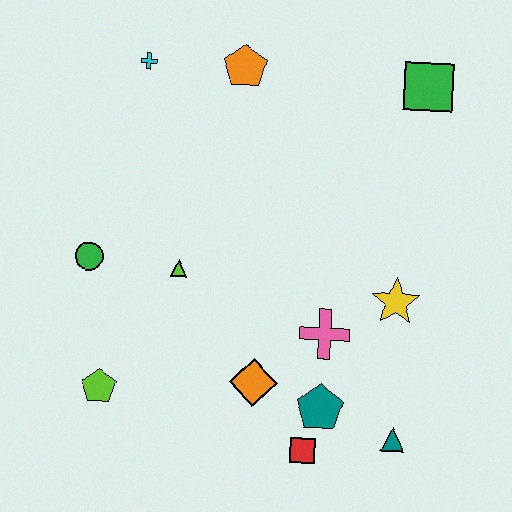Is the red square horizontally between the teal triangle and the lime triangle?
Yes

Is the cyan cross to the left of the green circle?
No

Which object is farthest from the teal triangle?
The cyan cross is farthest from the teal triangle.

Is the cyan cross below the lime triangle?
No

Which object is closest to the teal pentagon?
The red square is closest to the teal pentagon.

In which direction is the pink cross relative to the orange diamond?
The pink cross is to the right of the orange diamond.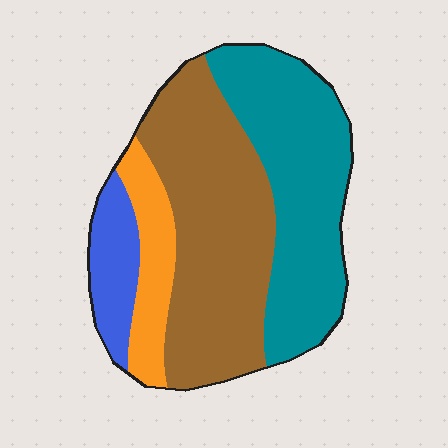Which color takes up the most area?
Brown, at roughly 40%.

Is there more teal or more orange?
Teal.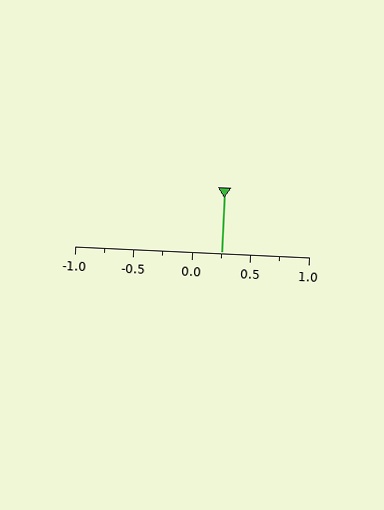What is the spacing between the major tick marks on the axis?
The major ticks are spaced 0.5 apart.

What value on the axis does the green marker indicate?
The marker indicates approximately 0.25.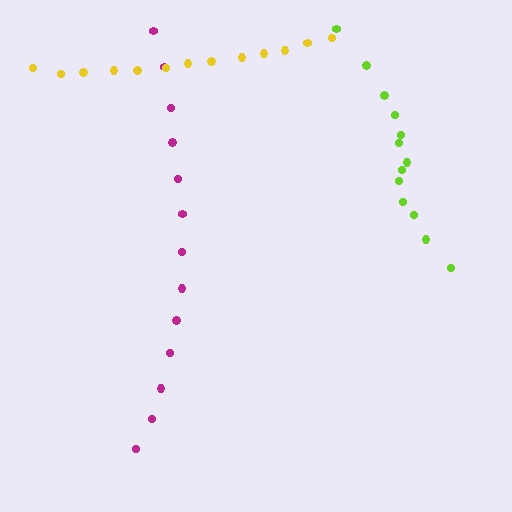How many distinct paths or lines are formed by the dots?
There are 3 distinct paths.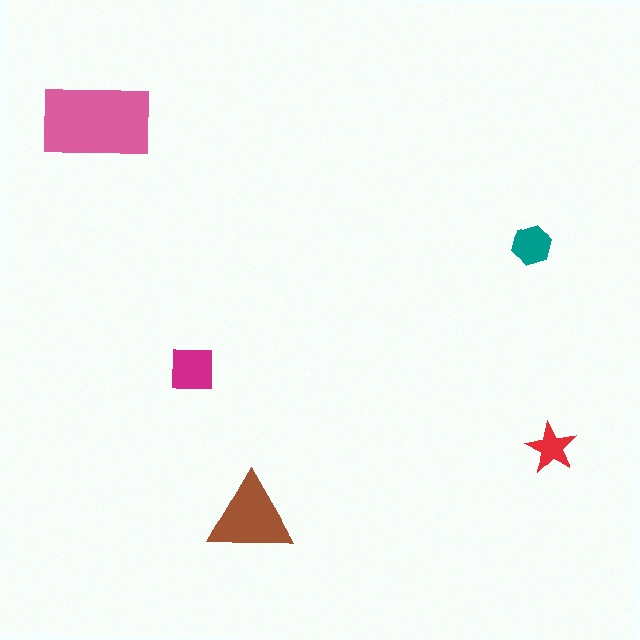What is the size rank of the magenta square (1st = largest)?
3rd.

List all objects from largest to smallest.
The pink rectangle, the brown triangle, the magenta square, the teal hexagon, the red star.